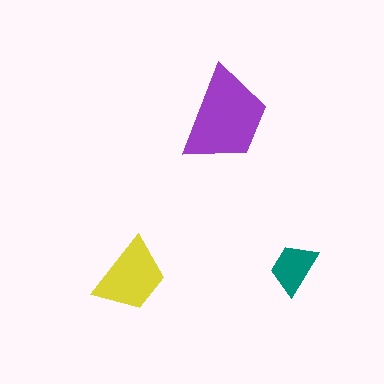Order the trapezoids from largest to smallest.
the purple one, the yellow one, the teal one.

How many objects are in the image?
There are 3 objects in the image.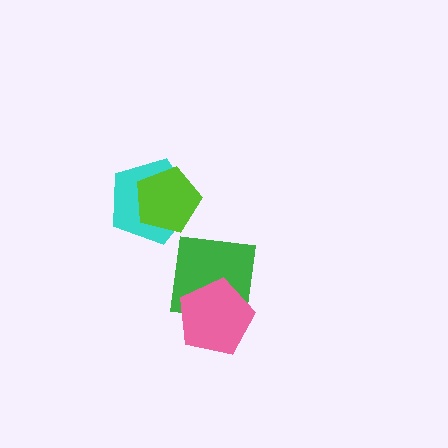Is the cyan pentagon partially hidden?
Yes, it is partially covered by another shape.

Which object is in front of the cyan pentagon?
The lime pentagon is in front of the cyan pentagon.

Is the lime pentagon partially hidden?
No, no other shape covers it.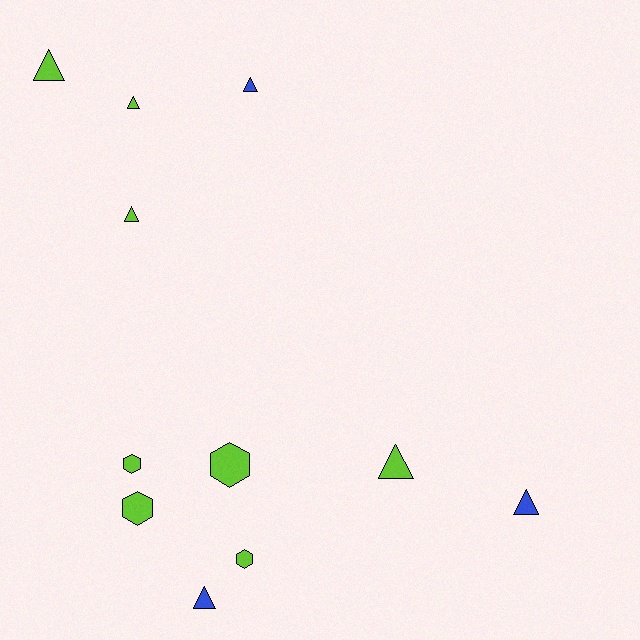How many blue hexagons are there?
There are no blue hexagons.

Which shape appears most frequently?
Triangle, with 7 objects.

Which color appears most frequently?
Lime, with 8 objects.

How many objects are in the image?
There are 11 objects.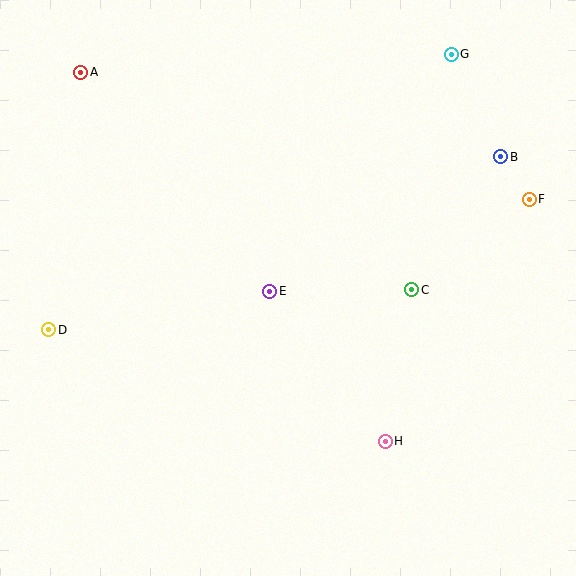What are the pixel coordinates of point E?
Point E is at (270, 291).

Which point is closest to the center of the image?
Point E at (270, 291) is closest to the center.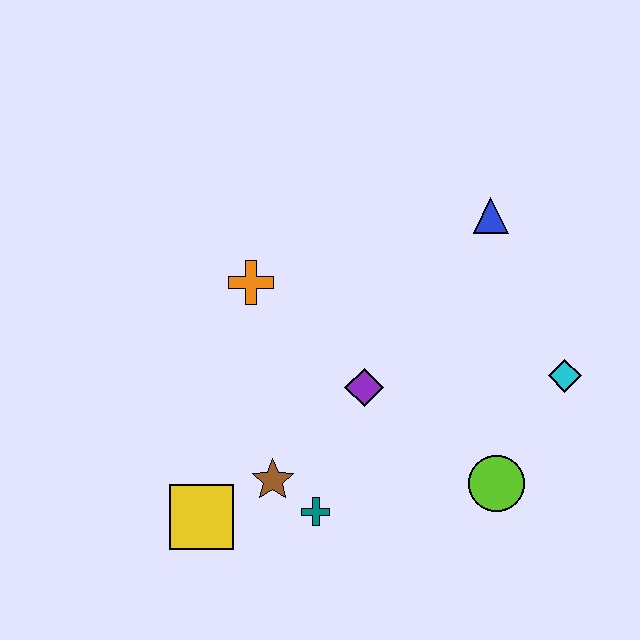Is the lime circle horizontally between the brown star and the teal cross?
No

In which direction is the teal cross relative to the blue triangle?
The teal cross is below the blue triangle.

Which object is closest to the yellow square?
The brown star is closest to the yellow square.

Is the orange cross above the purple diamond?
Yes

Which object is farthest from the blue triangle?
The yellow square is farthest from the blue triangle.